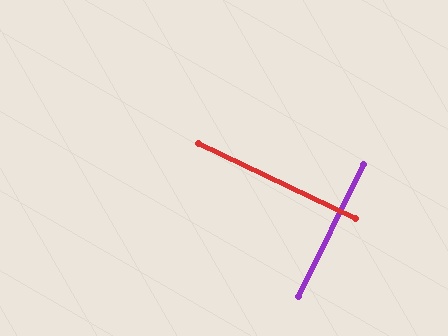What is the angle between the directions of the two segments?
Approximately 89 degrees.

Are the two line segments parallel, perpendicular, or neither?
Perpendicular — they meet at approximately 89°.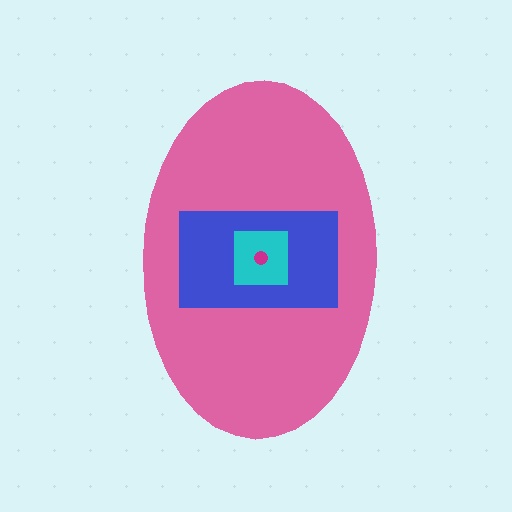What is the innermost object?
The magenta circle.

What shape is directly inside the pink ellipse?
The blue rectangle.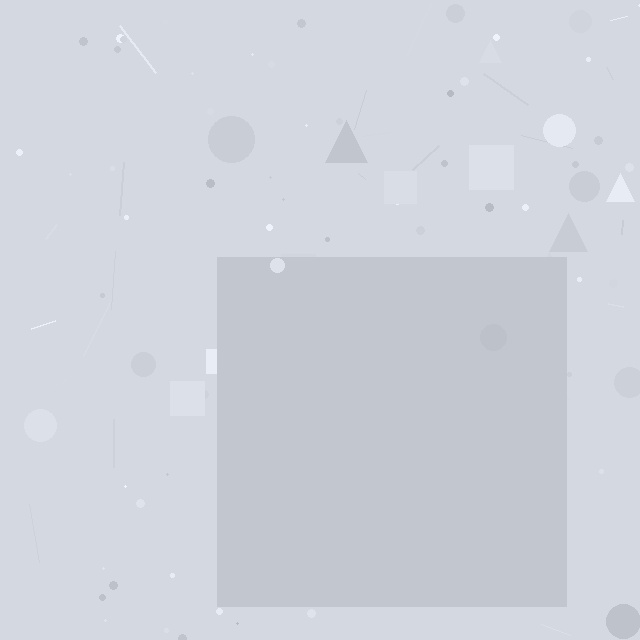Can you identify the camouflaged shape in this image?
The camouflaged shape is a square.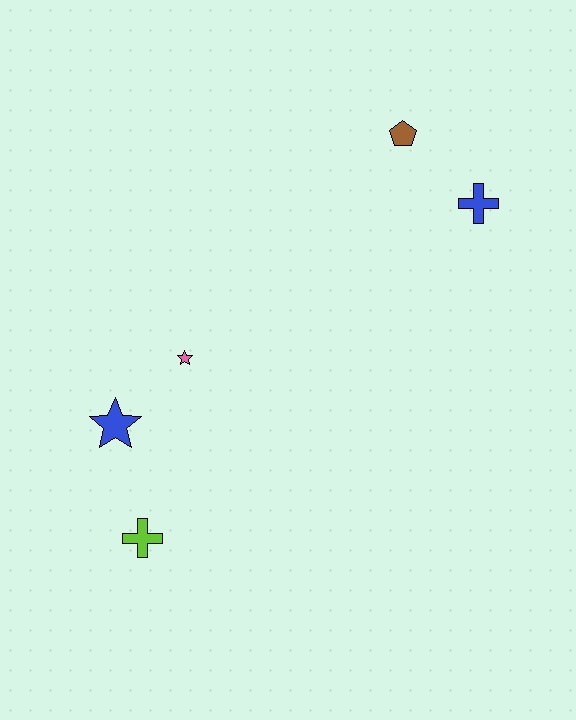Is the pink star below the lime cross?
No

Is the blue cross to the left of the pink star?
No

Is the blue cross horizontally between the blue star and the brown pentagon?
No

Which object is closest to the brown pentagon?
The blue cross is closest to the brown pentagon.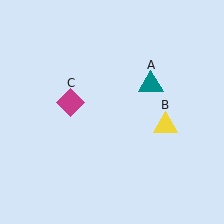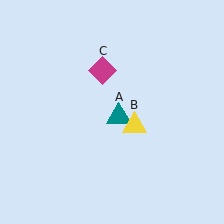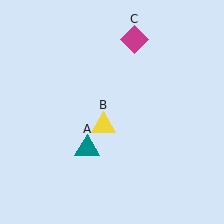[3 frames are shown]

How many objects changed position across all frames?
3 objects changed position: teal triangle (object A), yellow triangle (object B), magenta diamond (object C).